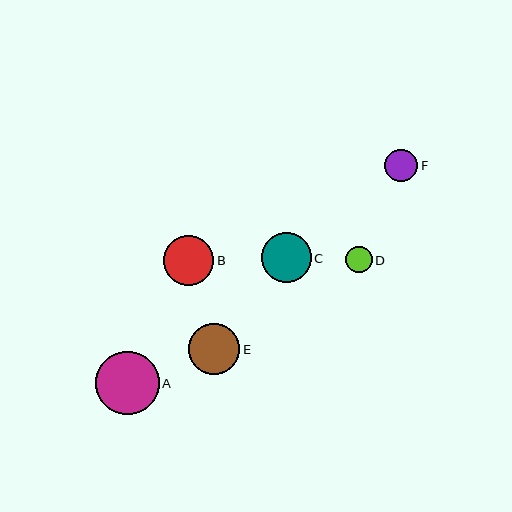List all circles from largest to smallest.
From largest to smallest: A, E, C, B, F, D.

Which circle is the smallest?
Circle D is the smallest with a size of approximately 27 pixels.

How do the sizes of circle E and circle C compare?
Circle E and circle C are approximately the same size.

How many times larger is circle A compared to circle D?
Circle A is approximately 2.4 times the size of circle D.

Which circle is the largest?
Circle A is the largest with a size of approximately 64 pixels.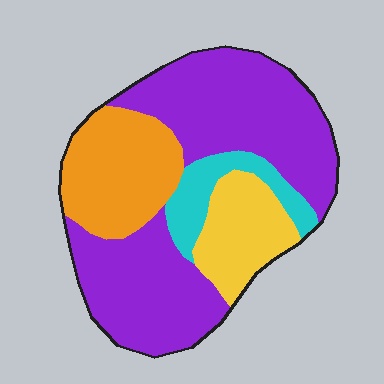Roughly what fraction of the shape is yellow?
Yellow takes up about one eighth (1/8) of the shape.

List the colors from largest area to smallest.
From largest to smallest: purple, orange, yellow, cyan.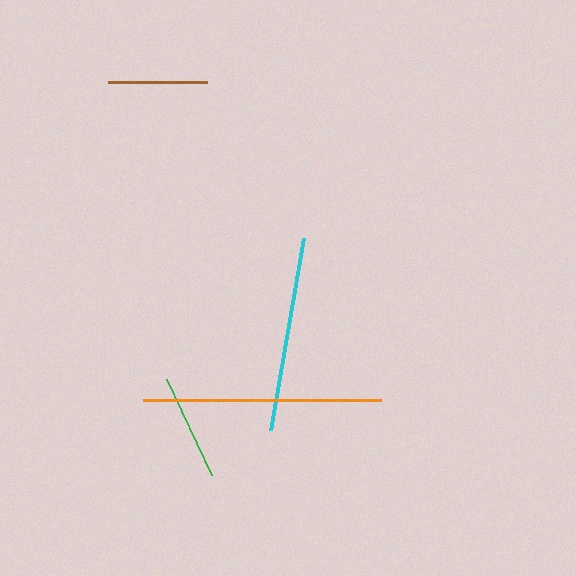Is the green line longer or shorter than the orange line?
The orange line is longer than the green line.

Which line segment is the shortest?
The brown line is the shortest at approximately 100 pixels.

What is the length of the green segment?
The green segment is approximately 107 pixels long.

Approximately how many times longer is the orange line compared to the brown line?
The orange line is approximately 2.4 times the length of the brown line.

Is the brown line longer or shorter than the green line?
The green line is longer than the brown line.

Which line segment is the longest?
The orange line is the longest at approximately 237 pixels.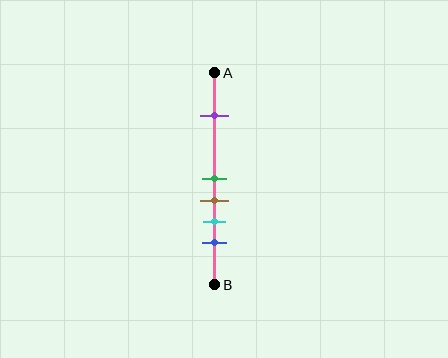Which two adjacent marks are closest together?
The green and brown marks are the closest adjacent pair.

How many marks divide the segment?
There are 5 marks dividing the segment.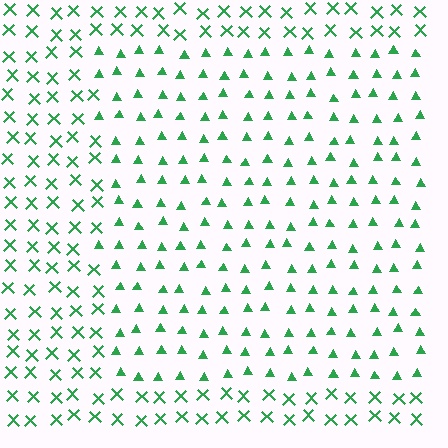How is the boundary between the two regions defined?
The boundary is defined by a change in element shape: triangles inside vs. X marks outside. All elements share the same color and spacing.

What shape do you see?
I see a rectangle.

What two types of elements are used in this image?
The image uses triangles inside the rectangle region and X marks outside it.